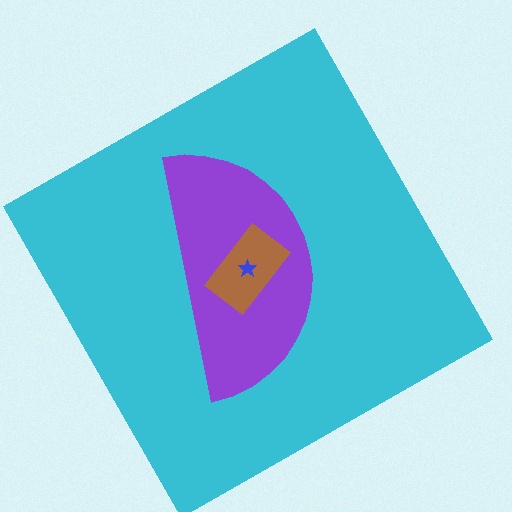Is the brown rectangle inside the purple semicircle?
Yes.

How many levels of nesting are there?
4.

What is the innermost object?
The blue star.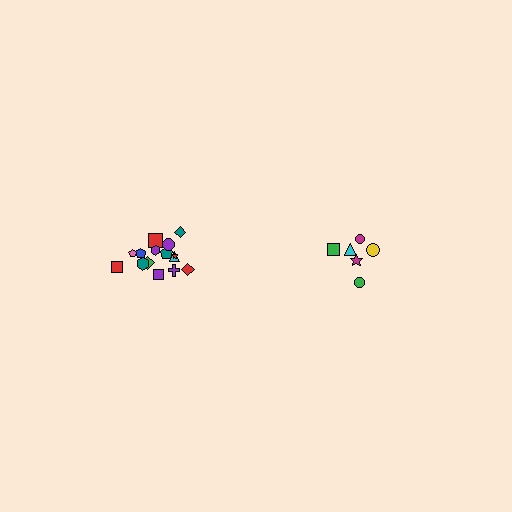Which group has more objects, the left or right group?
The left group.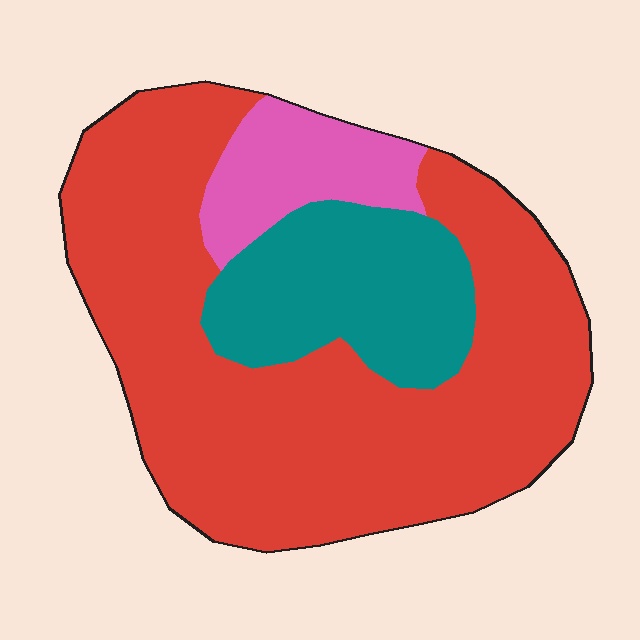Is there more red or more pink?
Red.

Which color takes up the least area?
Pink, at roughly 10%.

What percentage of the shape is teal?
Teal covers around 20% of the shape.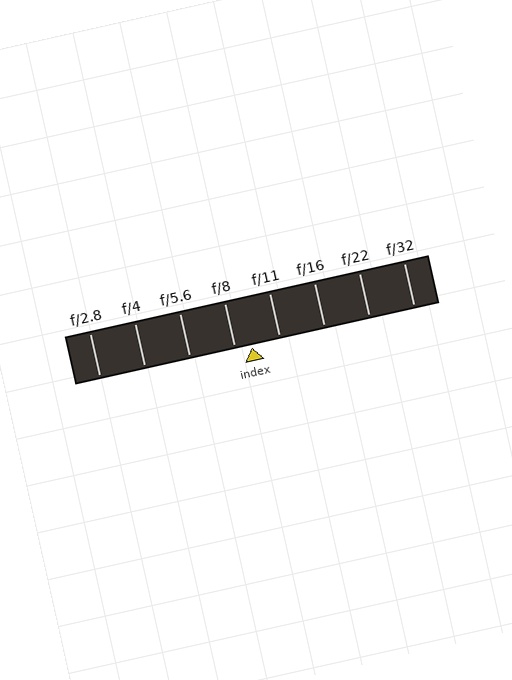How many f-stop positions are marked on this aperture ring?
There are 8 f-stop positions marked.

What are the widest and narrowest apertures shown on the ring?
The widest aperture shown is f/2.8 and the narrowest is f/32.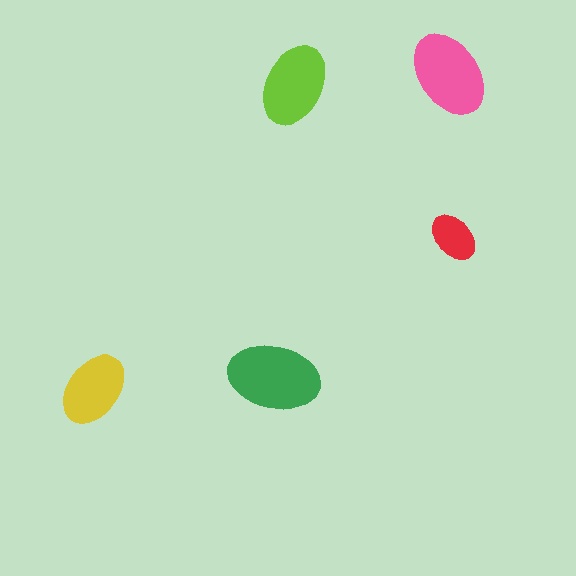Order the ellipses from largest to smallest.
the green one, the pink one, the lime one, the yellow one, the red one.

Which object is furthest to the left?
The yellow ellipse is leftmost.